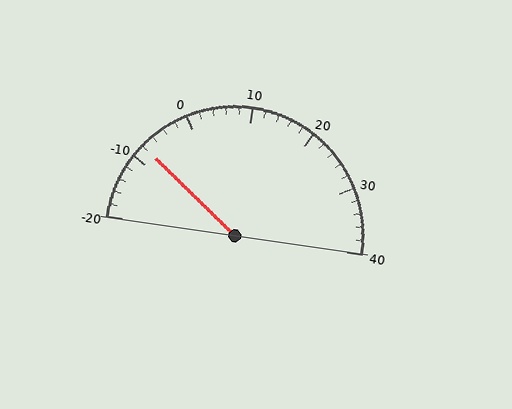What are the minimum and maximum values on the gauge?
The gauge ranges from -20 to 40.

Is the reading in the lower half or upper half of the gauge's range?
The reading is in the lower half of the range (-20 to 40).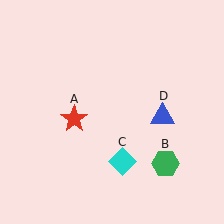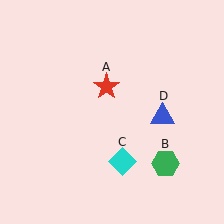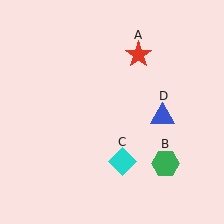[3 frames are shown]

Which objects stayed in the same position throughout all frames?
Green hexagon (object B) and cyan diamond (object C) and blue triangle (object D) remained stationary.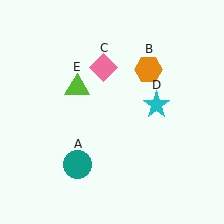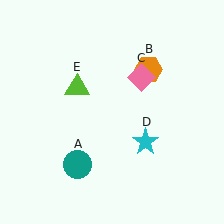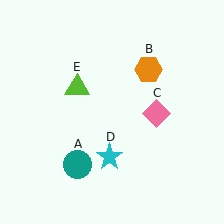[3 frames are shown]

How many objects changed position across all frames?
2 objects changed position: pink diamond (object C), cyan star (object D).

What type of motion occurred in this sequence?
The pink diamond (object C), cyan star (object D) rotated clockwise around the center of the scene.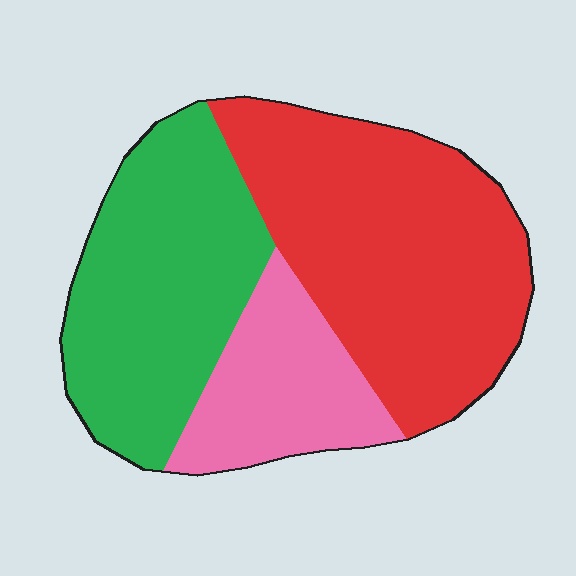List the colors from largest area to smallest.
From largest to smallest: red, green, pink.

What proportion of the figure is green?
Green takes up between a third and a half of the figure.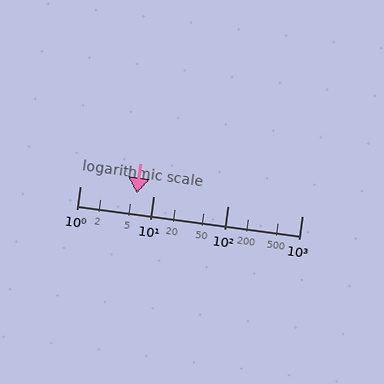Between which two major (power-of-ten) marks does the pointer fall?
The pointer is between 1 and 10.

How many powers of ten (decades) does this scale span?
The scale spans 3 decades, from 1 to 1000.